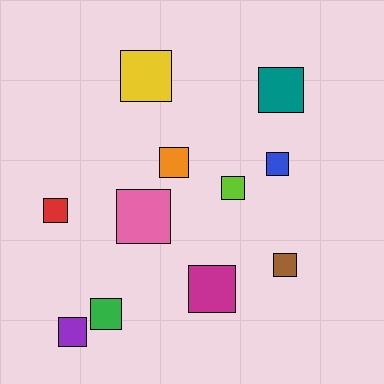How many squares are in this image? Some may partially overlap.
There are 11 squares.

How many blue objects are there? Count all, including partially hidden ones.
There is 1 blue object.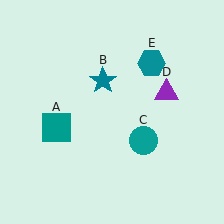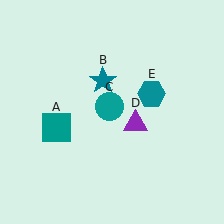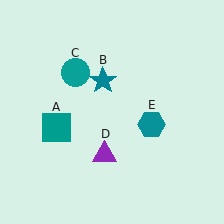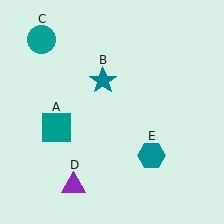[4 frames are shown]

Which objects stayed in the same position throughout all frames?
Teal square (object A) and teal star (object B) remained stationary.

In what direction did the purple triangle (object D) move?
The purple triangle (object D) moved down and to the left.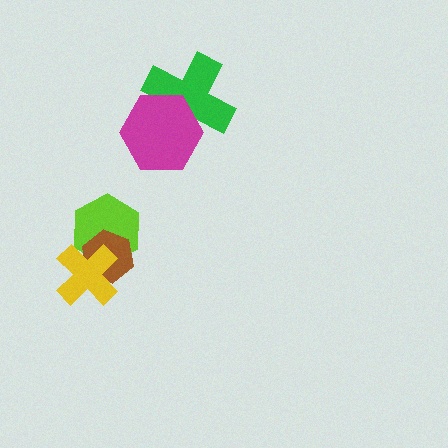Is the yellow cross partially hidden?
No, no other shape covers it.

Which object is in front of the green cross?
The magenta hexagon is in front of the green cross.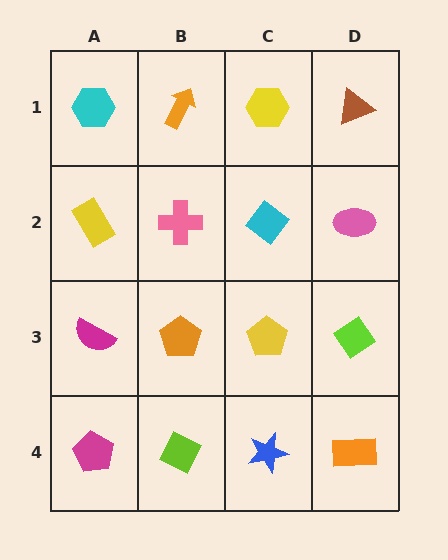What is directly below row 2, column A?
A magenta semicircle.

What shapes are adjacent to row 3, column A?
A yellow rectangle (row 2, column A), a magenta pentagon (row 4, column A), an orange pentagon (row 3, column B).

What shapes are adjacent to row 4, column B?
An orange pentagon (row 3, column B), a magenta pentagon (row 4, column A), a blue star (row 4, column C).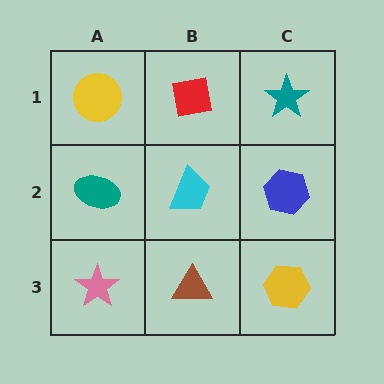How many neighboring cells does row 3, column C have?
2.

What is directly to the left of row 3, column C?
A brown triangle.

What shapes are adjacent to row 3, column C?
A blue hexagon (row 2, column C), a brown triangle (row 3, column B).